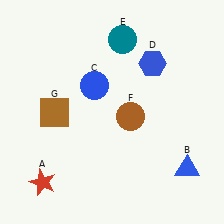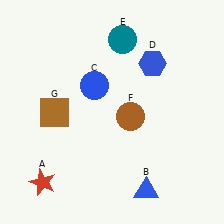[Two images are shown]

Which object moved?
The blue triangle (B) moved left.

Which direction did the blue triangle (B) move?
The blue triangle (B) moved left.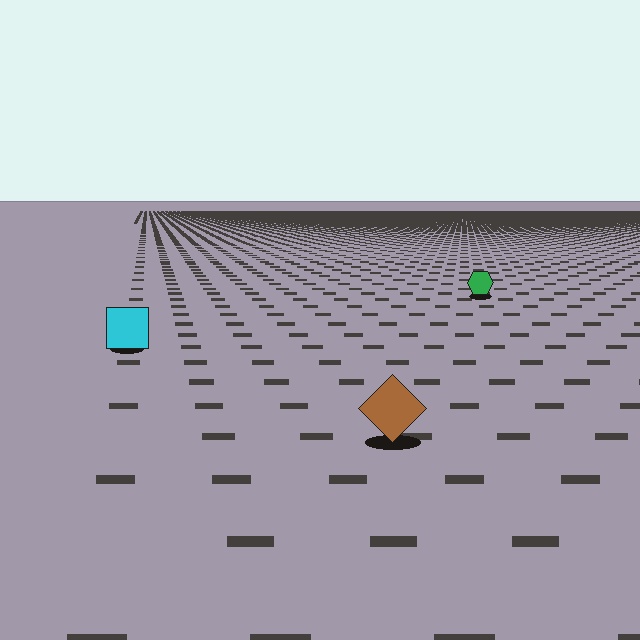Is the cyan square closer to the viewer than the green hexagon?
Yes. The cyan square is closer — you can tell from the texture gradient: the ground texture is coarser near it.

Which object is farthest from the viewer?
The green hexagon is farthest from the viewer. It appears smaller and the ground texture around it is denser.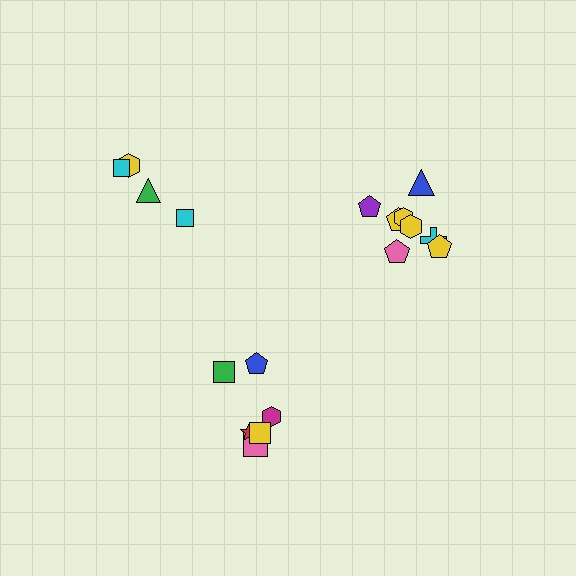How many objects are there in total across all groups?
There are 18 objects.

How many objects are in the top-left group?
There are 4 objects.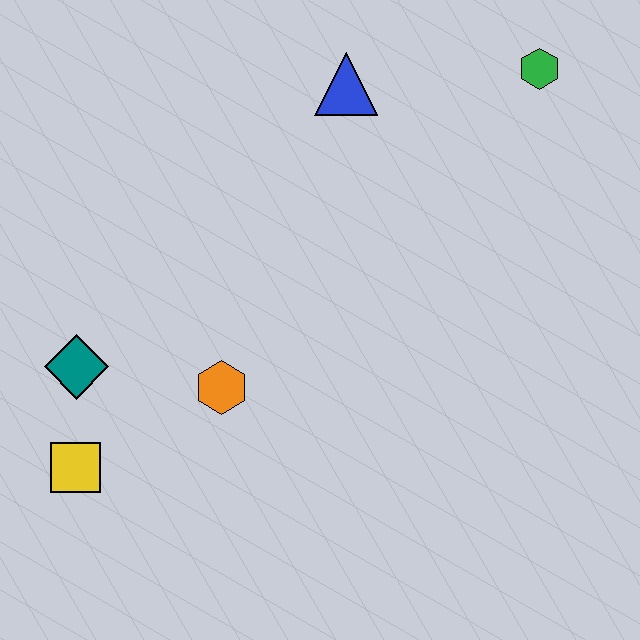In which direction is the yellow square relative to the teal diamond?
The yellow square is below the teal diamond.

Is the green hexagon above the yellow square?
Yes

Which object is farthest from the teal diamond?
The green hexagon is farthest from the teal diamond.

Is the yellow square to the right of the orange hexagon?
No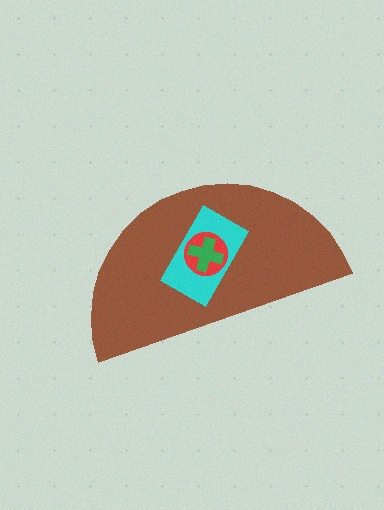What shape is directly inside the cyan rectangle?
The red circle.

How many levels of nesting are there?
4.